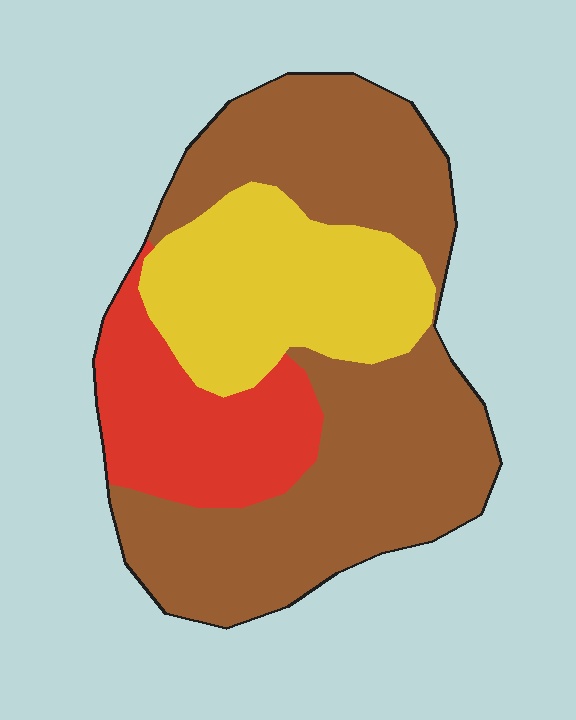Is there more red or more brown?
Brown.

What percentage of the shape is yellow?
Yellow covers about 25% of the shape.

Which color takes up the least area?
Red, at roughly 20%.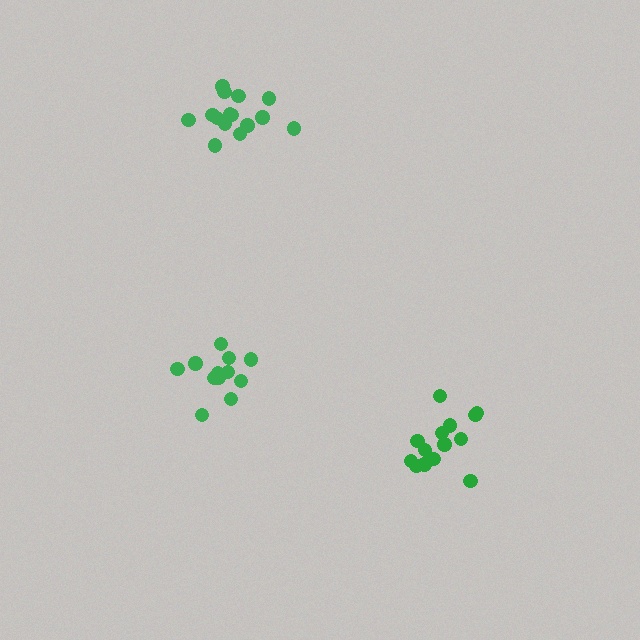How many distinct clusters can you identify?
There are 3 distinct clusters.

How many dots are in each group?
Group 1: 14 dots, Group 2: 15 dots, Group 3: 12 dots (41 total).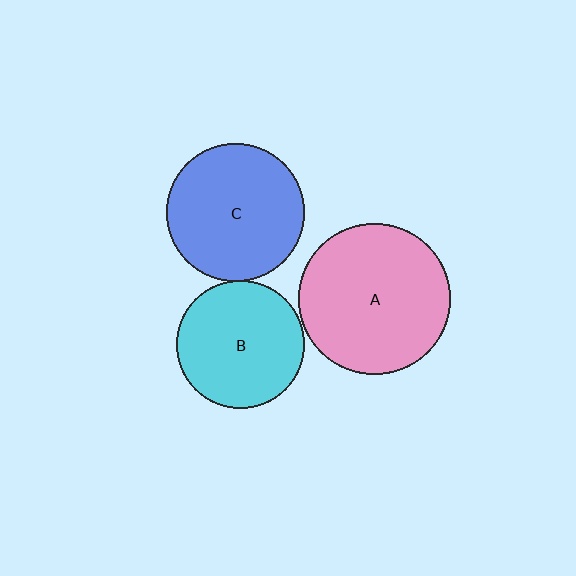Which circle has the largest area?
Circle A (pink).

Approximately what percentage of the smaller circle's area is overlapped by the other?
Approximately 5%.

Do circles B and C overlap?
Yes.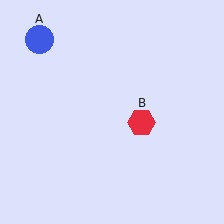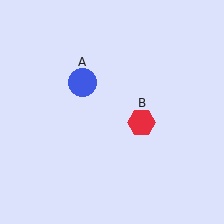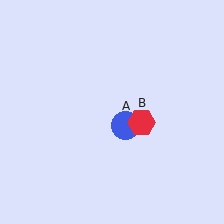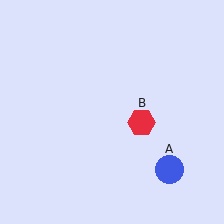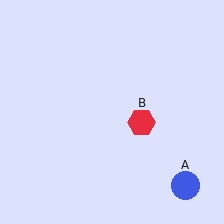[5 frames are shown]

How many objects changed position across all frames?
1 object changed position: blue circle (object A).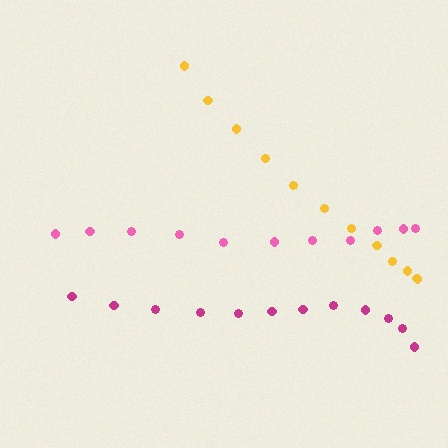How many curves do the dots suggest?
There are 3 distinct paths.